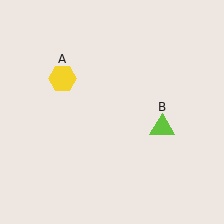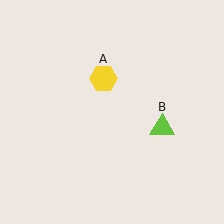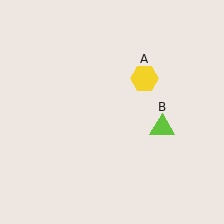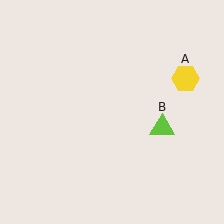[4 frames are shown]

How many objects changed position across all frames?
1 object changed position: yellow hexagon (object A).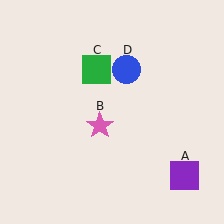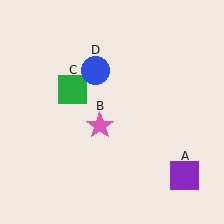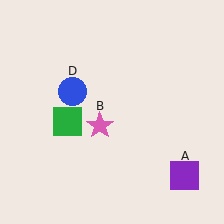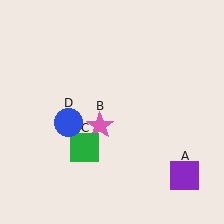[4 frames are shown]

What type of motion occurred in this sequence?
The green square (object C), blue circle (object D) rotated counterclockwise around the center of the scene.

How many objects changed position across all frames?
2 objects changed position: green square (object C), blue circle (object D).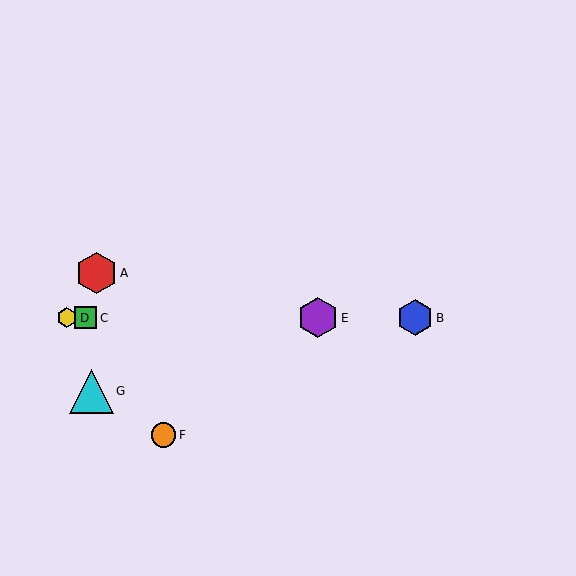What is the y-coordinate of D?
Object D is at y≈318.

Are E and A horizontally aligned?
No, E is at y≈318 and A is at y≈273.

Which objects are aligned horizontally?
Objects B, C, D, E are aligned horizontally.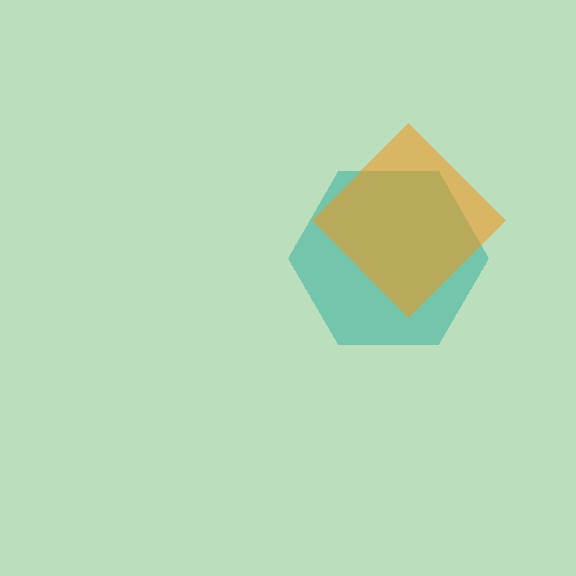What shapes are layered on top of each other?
The layered shapes are: a teal hexagon, an orange diamond.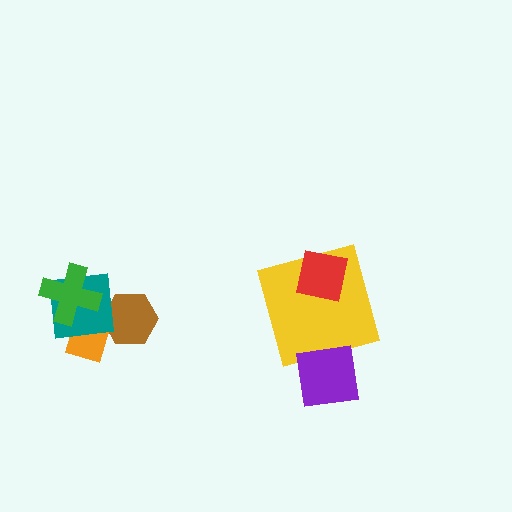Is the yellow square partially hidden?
Yes, it is partially covered by another shape.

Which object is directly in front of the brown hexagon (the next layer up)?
The orange diamond is directly in front of the brown hexagon.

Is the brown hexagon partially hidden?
Yes, it is partially covered by another shape.